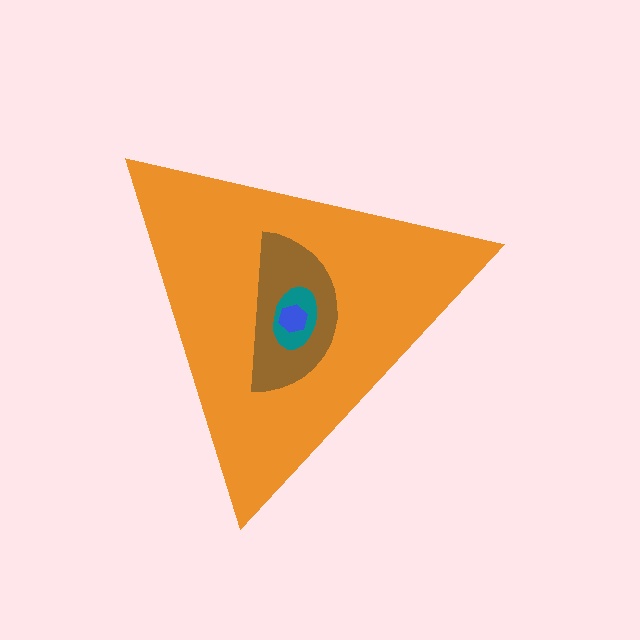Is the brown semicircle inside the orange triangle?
Yes.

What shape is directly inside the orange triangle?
The brown semicircle.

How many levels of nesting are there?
4.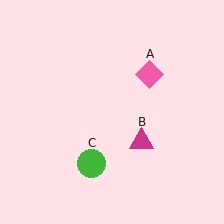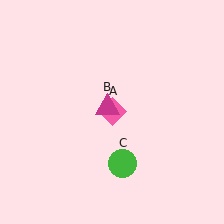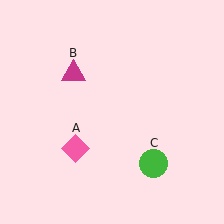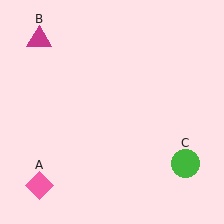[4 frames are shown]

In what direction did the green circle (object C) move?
The green circle (object C) moved right.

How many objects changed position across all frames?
3 objects changed position: pink diamond (object A), magenta triangle (object B), green circle (object C).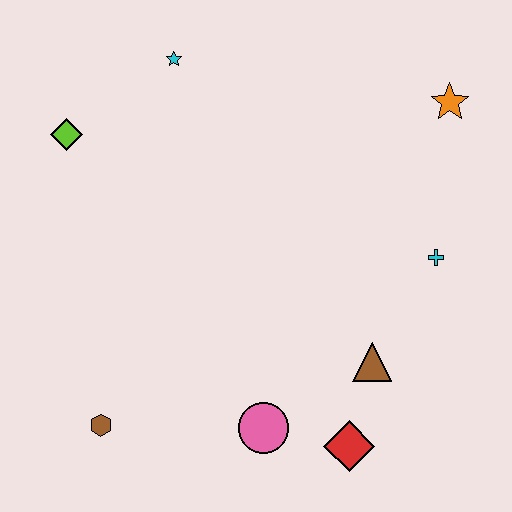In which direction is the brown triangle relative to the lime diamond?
The brown triangle is to the right of the lime diamond.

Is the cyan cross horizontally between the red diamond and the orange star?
Yes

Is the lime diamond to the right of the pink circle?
No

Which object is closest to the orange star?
The cyan cross is closest to the orange star.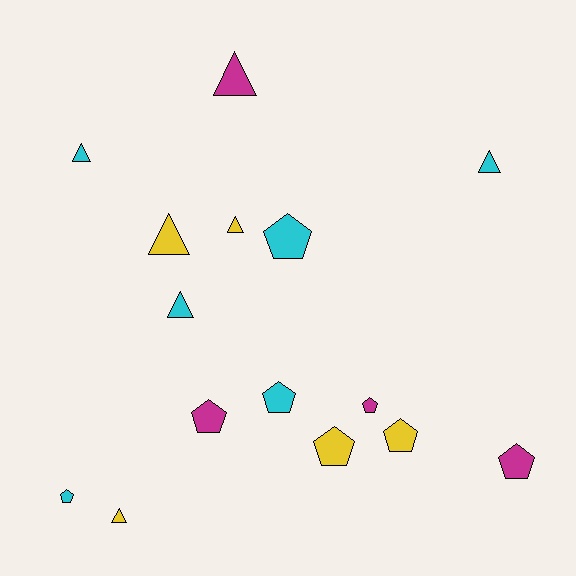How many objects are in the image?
There are 15 objects.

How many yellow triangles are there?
There are 3 yellow triangles.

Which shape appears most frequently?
Pentagon, with 8 objects.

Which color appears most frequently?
Cyan, with 6 objects.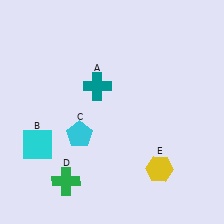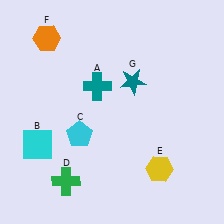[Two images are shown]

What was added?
An orange hexagon (F), a teal star (G) were added in Image 2.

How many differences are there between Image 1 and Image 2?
There are 2 differences between the two images.